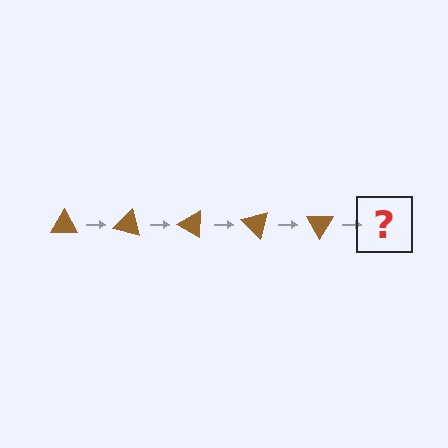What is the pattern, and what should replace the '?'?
The pattern is that the triangle rotates 15 degrees each step. The '?' should be a brown triangle rotated 75 degrees.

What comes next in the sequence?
The next element should be a brown triangle rotated 75 degrees.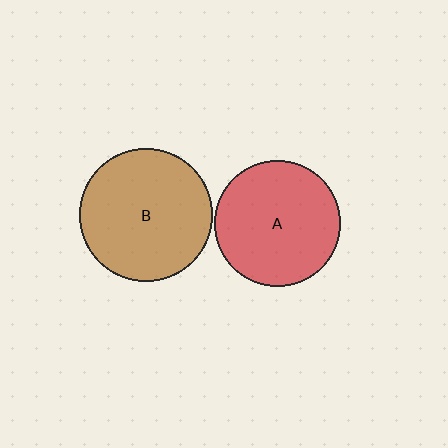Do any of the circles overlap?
No, none of the circles overlap.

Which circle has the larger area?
Circle B (brown).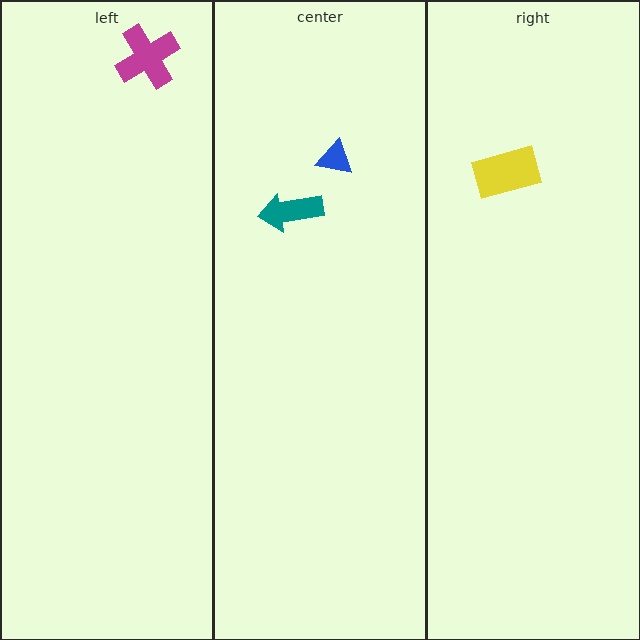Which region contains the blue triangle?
The center region.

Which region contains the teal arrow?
The center region.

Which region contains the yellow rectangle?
The right region.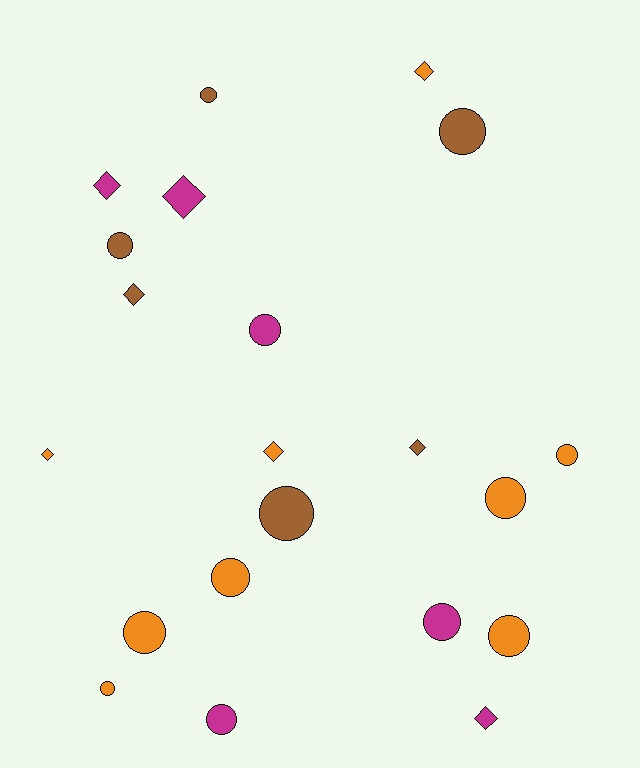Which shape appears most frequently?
Circle, with 13 objects.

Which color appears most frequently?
Orange, with 9 objects.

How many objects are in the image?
There are 21 objects.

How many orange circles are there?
There are 6 orange circles.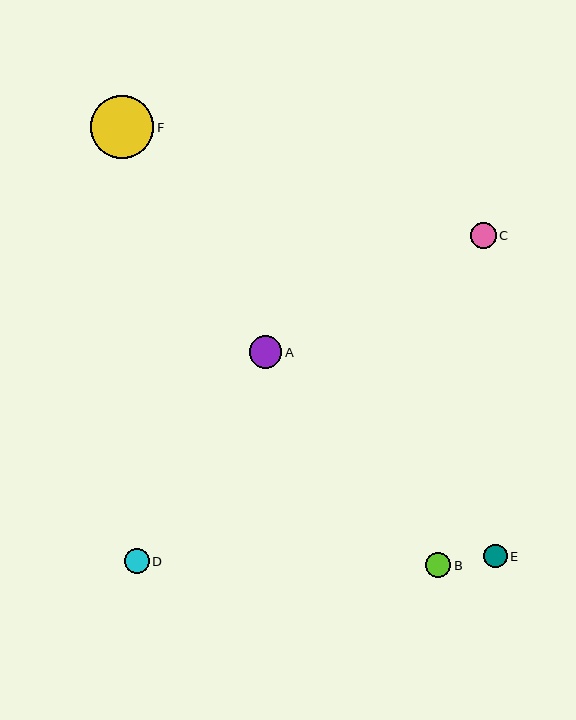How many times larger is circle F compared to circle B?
Circle F is approximately 2.5 times the size of circle B.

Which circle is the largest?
Circle F is the largest with a size of approximately 63 pixels.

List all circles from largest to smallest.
From largest to smallest: F, A, C, D, B, E.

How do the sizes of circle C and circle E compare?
Circle C and circle E are approximately the same size.